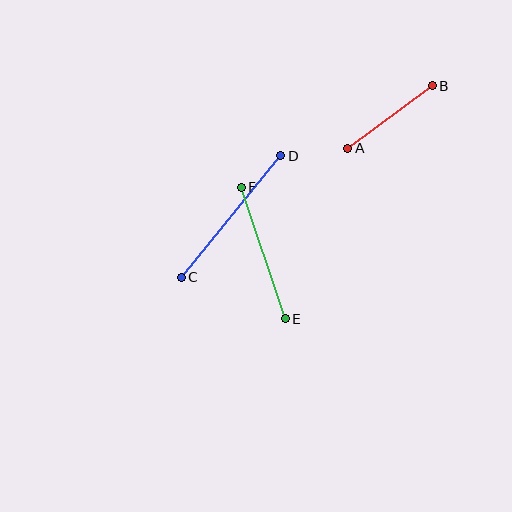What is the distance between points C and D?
The distance is approximately 158 pixels.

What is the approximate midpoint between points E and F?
The midpoint is at approximately (263, 253) pixels.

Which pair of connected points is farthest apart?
Points C and D are farthest apart.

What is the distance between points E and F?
The distance is approximately 139 pixels.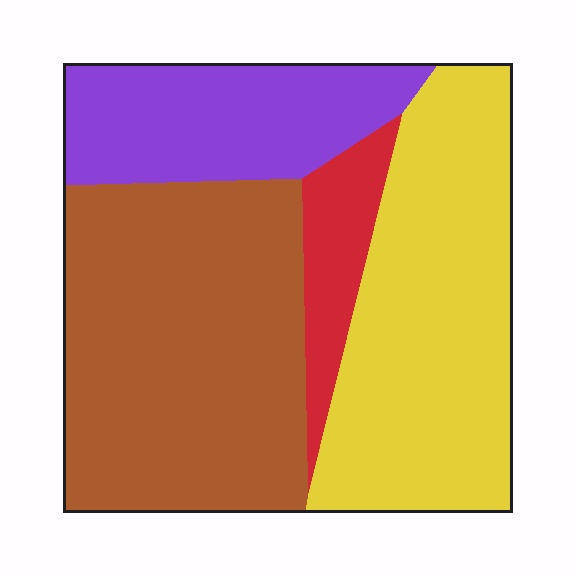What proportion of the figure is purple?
Purple takes up less than a quarter of the figure.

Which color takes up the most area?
Brown, at roughly 40%.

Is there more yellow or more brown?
Brown.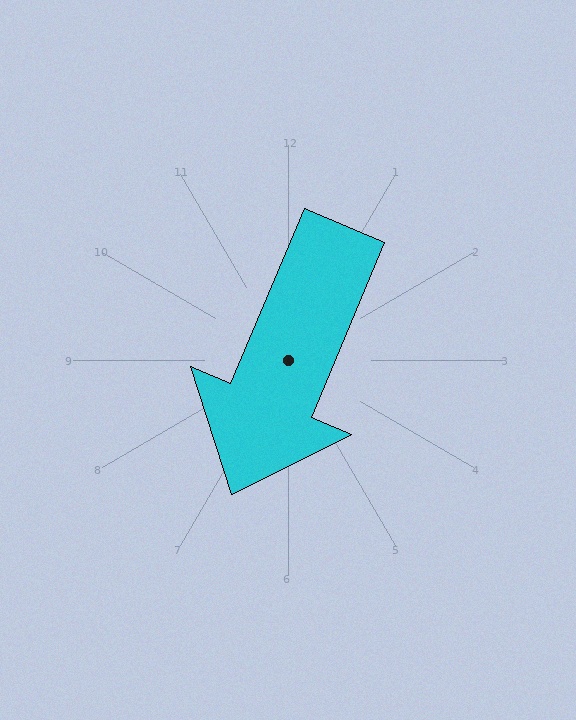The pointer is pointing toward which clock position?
Roughly 7 o'clock.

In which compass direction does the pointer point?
Southwest.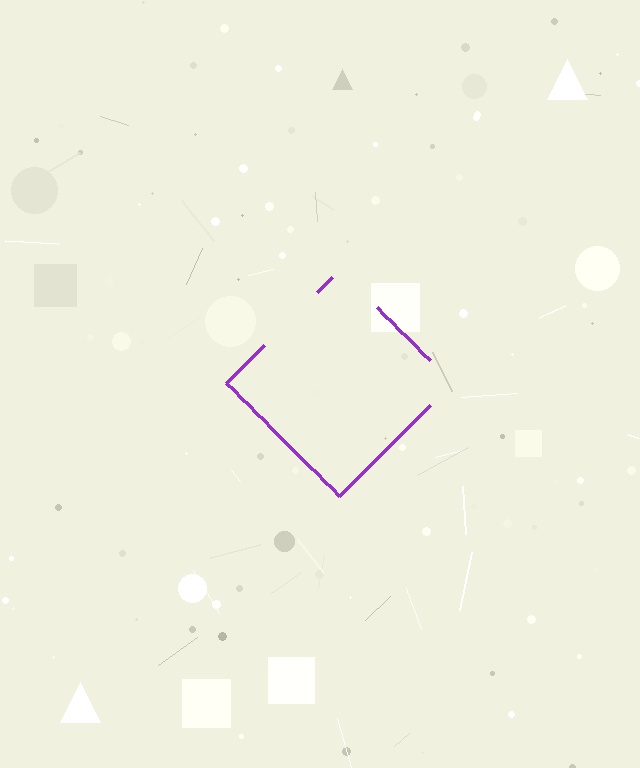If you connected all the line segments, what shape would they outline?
They would outline a diamond.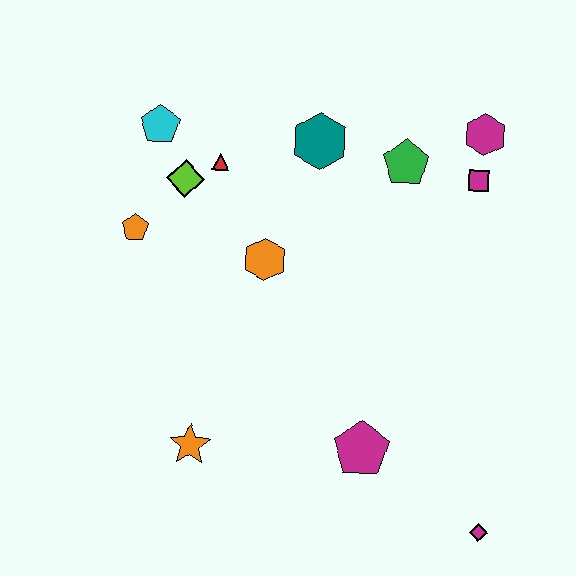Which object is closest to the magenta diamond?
The magenta pentagon is closest to the magenta diamond.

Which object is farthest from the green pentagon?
The magenta diamond is farthest from the green pentagon.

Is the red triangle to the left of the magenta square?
Yes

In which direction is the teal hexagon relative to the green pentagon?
The teal hexagon is to the left of the green pentagon.